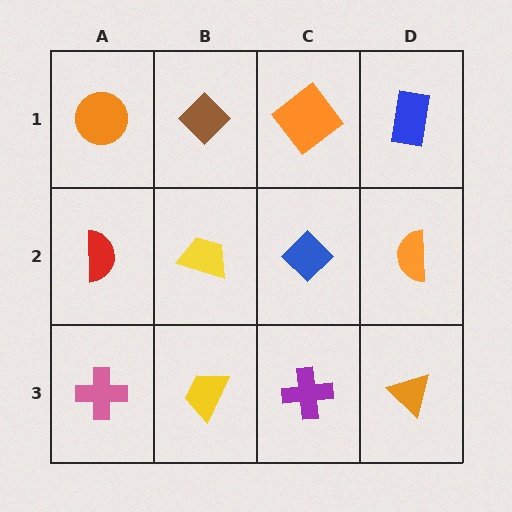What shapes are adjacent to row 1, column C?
A blue diamond (row 2, column C), a brown diamond (row 1, column B), a blue rectangle (row 1, column D).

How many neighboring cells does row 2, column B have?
4.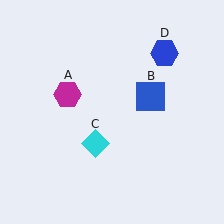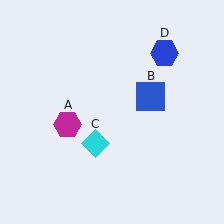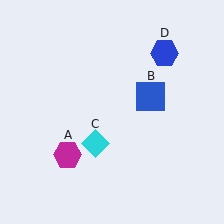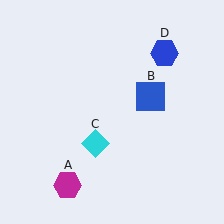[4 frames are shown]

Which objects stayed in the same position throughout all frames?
Blue square (object B) and cyan diamond (object C) and blue hexagon (object D) remained stationary.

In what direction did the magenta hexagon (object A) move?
The magenta hexagon (object A) moved down.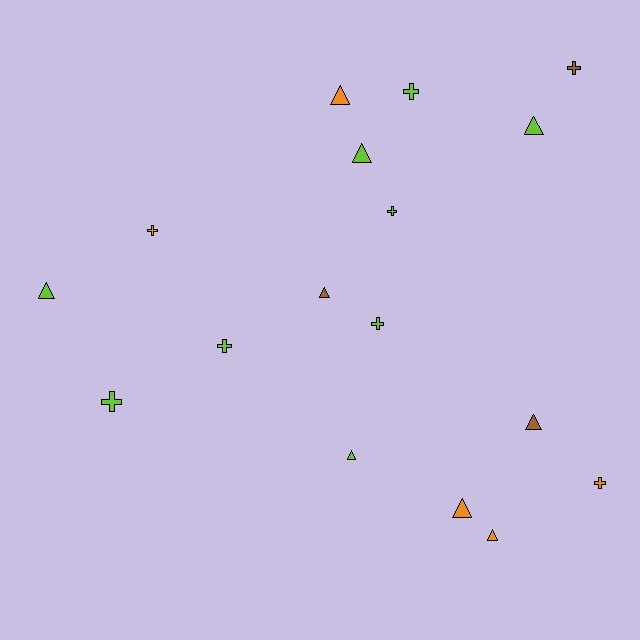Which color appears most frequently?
Lime, with 9 objects.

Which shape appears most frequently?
Triangle, with 9 objects.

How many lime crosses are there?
There are 5 lime crosses.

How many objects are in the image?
There are 17 objects.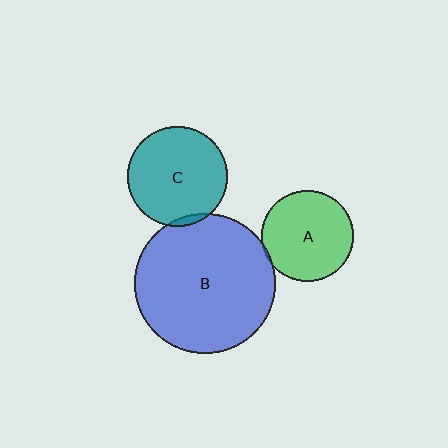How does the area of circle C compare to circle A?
Approximately 1.2 times.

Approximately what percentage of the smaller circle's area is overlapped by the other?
Approximately 5%.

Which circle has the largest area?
Circle B (blue).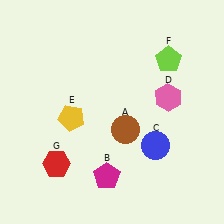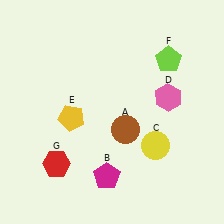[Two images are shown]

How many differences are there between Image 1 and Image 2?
There is 1 difference between the two images.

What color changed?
The circle (C) changed from blue in Image 1 to yellow in Image 2.